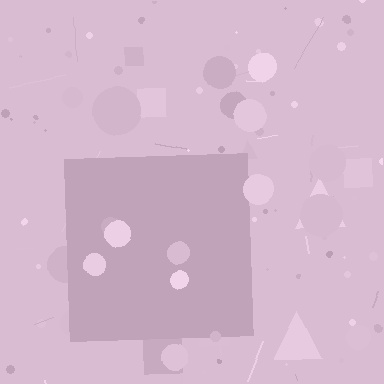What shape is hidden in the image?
A square is hidden in the image.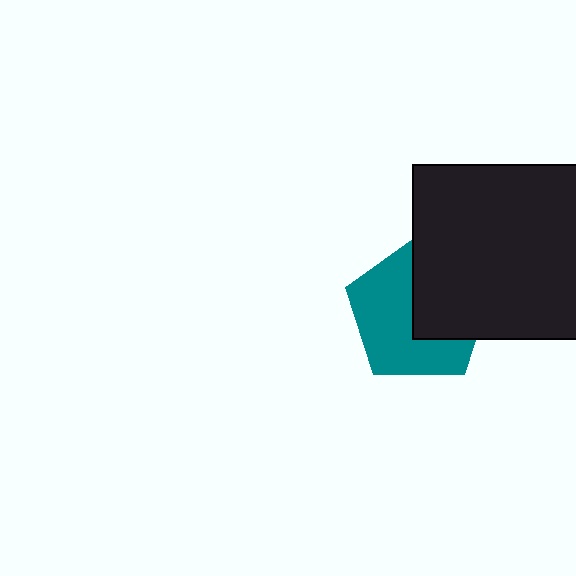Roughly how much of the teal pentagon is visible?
About half of it is visible (roughly 57%).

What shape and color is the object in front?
The object in front is a black rectangle.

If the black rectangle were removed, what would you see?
You would see the complete teal pentagon.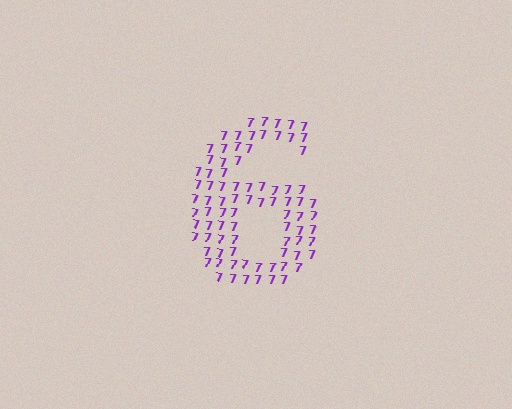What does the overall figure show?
The overall figure shows the digit 6.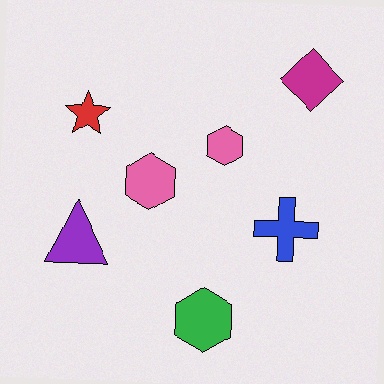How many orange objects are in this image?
There are no orange objects.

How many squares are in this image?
There are no squares.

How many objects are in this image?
There are 7 objects.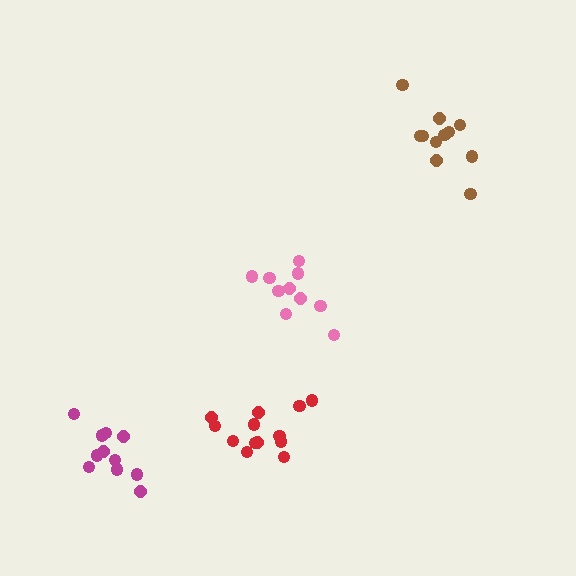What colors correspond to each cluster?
The clusters are colored: magenta, red, brown, pink.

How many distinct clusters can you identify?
There are 4 distinct clusters.